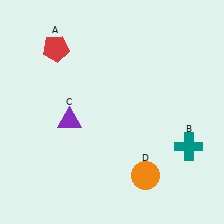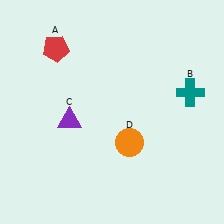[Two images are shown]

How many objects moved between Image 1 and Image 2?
2 objects moved between the two images.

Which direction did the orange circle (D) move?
The orange circle (D) moved up.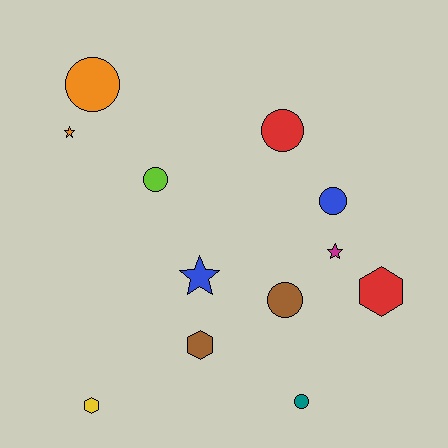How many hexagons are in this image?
There are 3 hexagons.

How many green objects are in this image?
There are no green objects.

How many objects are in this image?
There are 12 objects.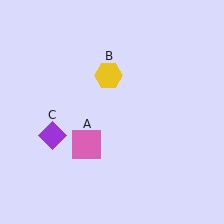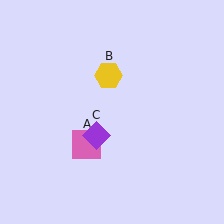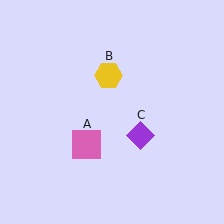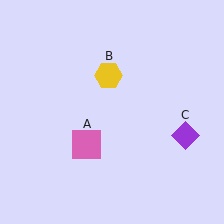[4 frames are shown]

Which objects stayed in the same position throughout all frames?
Pink square (object A) and yellow hexagon (object B) remained stationary.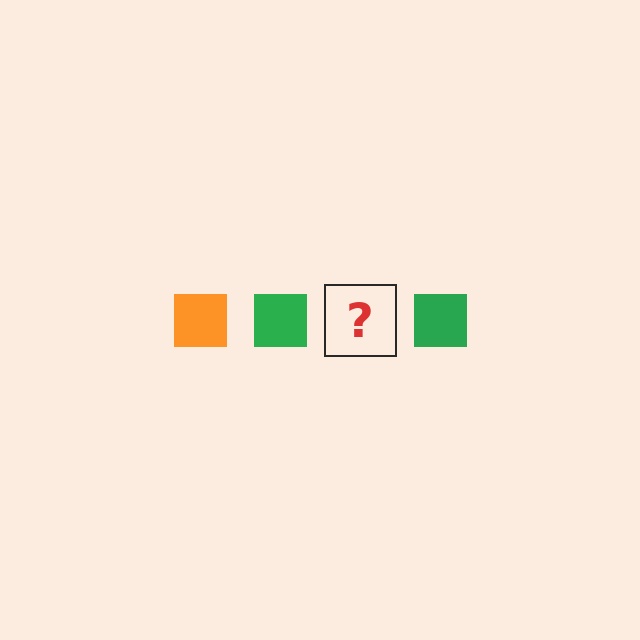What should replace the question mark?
The question mark should be replaced with an orange square.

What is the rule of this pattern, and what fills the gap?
The rule is that the pattern cycles through orange, green squares. The gap should be filled with an orange square.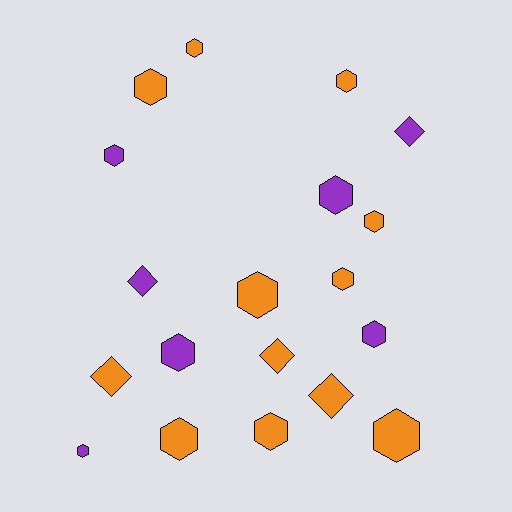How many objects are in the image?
There are 19 objects.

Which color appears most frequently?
Orange, with 12 objects.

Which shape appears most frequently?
Hexagon, with 14 objects.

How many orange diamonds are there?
There are 3 orange diamonds.